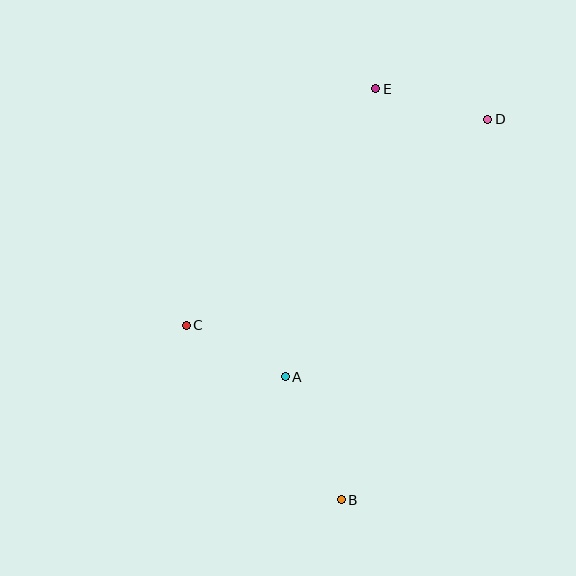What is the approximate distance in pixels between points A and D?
The distance between A and D is approximately 328 pixels.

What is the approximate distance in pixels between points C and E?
The distance between C and E is approximately 303 pixels.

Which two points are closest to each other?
Points A and C are closest to each other.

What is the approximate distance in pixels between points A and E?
The distance between A and E is approximately 302 pixels.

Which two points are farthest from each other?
Points B and E are farthest from each other.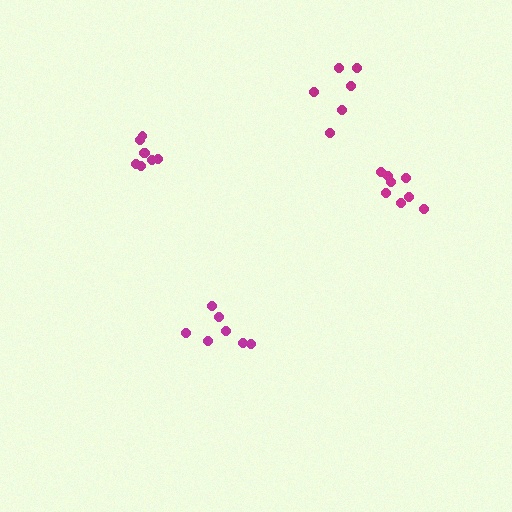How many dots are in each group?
Group 1: 8 dots, Group 2: 7 dots, Group 3: 9 dots, Group 4: 6 dots (30 total).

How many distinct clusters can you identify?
There are 4 distinct clusters.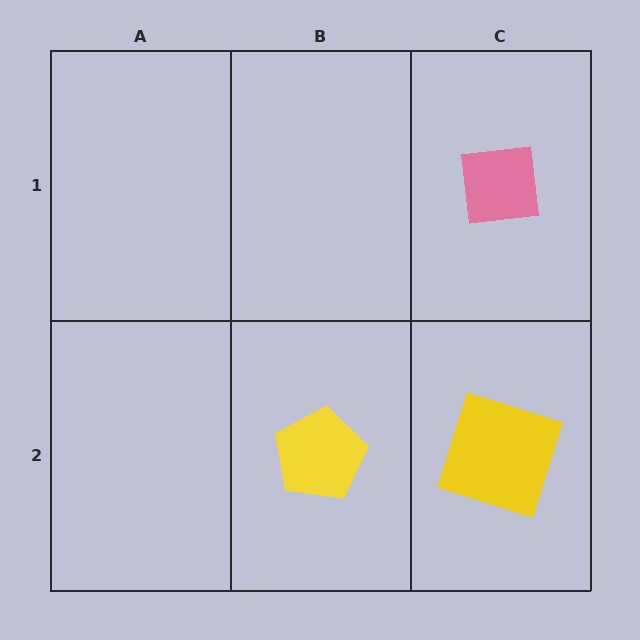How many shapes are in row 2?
2 shapes.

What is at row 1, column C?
A pink square.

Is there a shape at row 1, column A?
No, that cell is empty.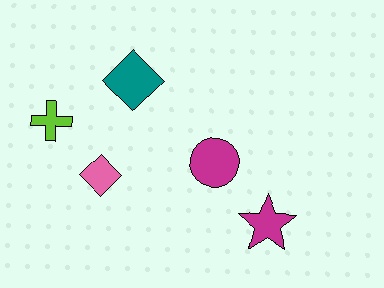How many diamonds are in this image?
There are 2 diamonds.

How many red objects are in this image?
There are no red objects.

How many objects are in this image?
There are 5 objects.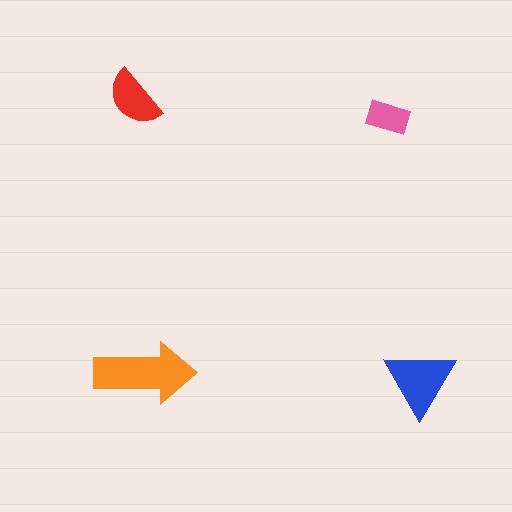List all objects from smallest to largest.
The pink rectangle, the red semicircle, the blue triangle, the orange arrow.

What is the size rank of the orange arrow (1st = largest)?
1st.